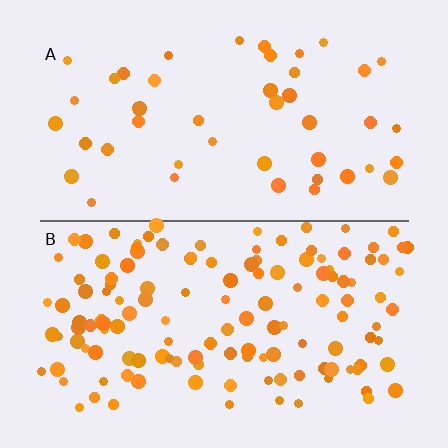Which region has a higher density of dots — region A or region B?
B (the bottom).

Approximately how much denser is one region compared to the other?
Approximately 3.0× — region B over region A.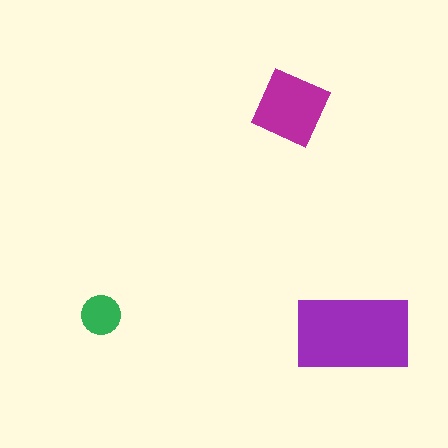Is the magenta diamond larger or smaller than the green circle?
Larger.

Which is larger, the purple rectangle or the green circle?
The purple rectangle.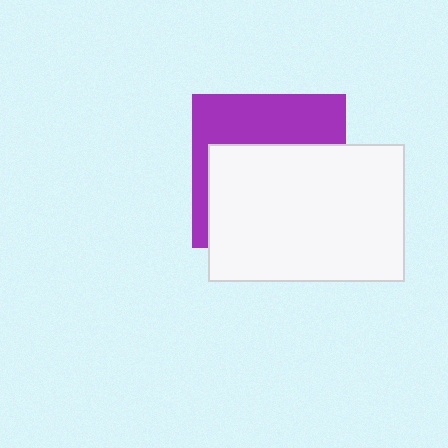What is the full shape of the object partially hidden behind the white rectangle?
The partially hidden object is a purple square.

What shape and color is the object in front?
The object in front is a white rectangle.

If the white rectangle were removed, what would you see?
You would see the complete purple square.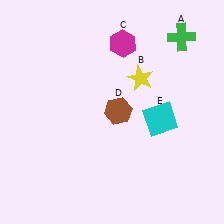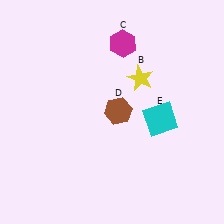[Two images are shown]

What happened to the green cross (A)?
The green cross (A) was removed in Image 2. It was in the top-right area of Image 1.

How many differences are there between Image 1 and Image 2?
There is 1 difference between the two images.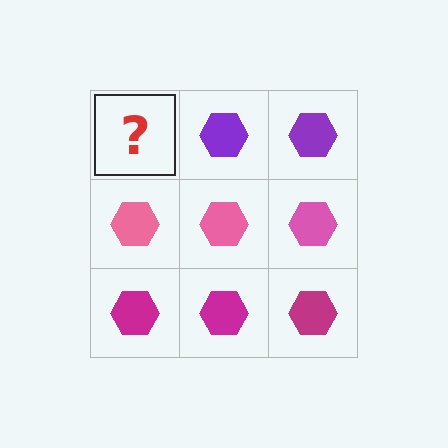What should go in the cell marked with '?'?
The missing cell should contain a purple hexagon.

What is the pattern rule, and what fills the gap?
The rule is that each row has a consistent color. The gap should be filled with a purple hexagon.